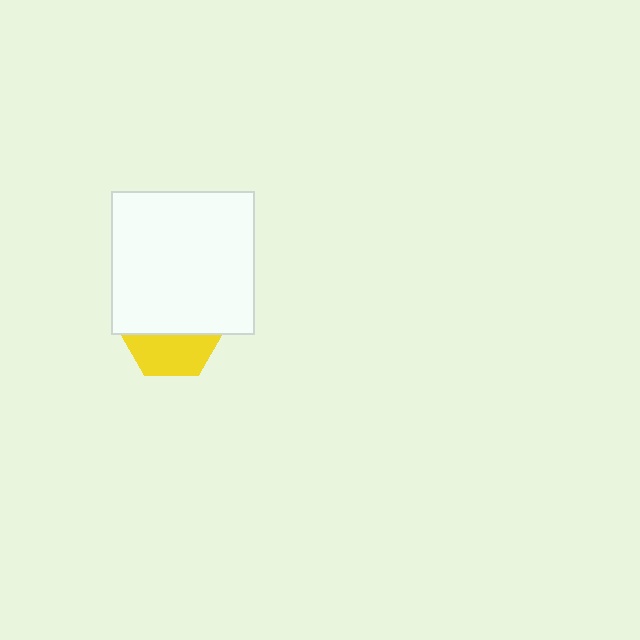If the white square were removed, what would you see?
You would see the complete yellow hexagon.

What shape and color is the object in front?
The object in front is a white square.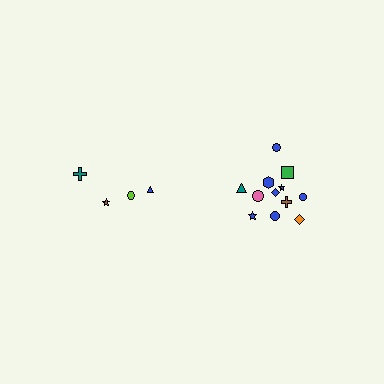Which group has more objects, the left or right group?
The right group.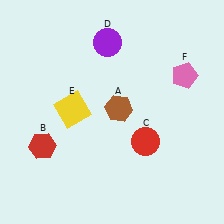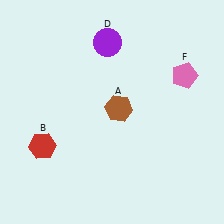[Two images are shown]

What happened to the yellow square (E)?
The yellow square (E) was removed in Image 2. It was in the top-left area of Image 1.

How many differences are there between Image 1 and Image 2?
There are 2 differences between the two images.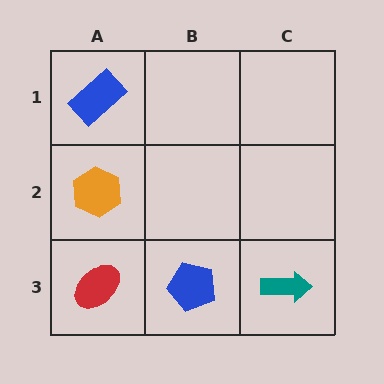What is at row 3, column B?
A blue pentagon.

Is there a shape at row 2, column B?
No, that cell is empty.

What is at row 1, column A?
A blue rectangle.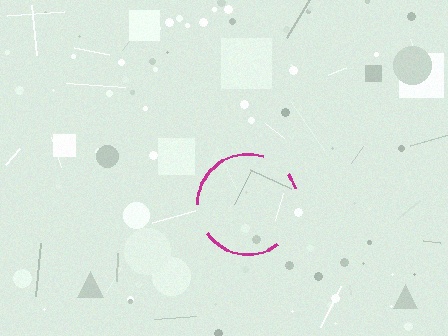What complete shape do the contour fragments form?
The contour fragments form a circle.